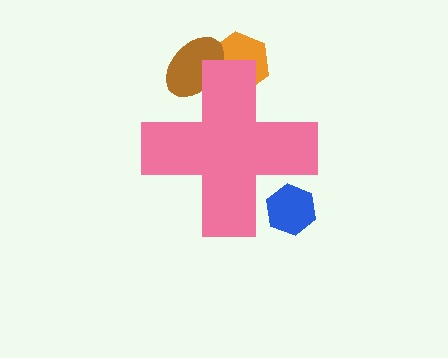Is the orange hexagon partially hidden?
Yes, the orange hexagon is partially hidden behind the pink cross.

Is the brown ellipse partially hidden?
Yes, the brown ellipse is partially hidden behind the pink cross.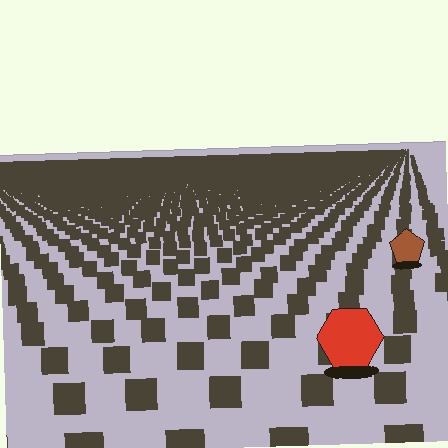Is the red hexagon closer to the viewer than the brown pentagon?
Yes. The red hexagon is closer — you can tell from the texture gradient: the ground texture is coarser near it.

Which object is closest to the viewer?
The red hexagon is closest. The texture marks near it are larger and more spread out.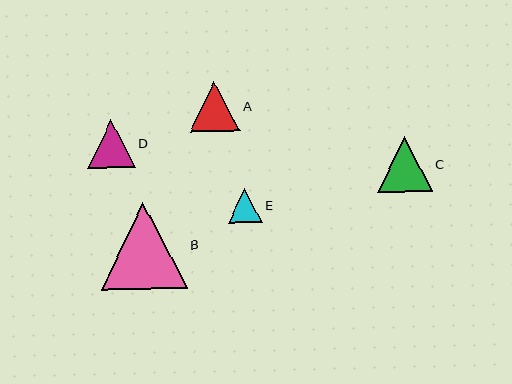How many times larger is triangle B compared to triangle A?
Triangle B is approximately 1.7 times the size of triangle A.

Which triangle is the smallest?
Triangle E is the smallest with a size of approximately 34 pixels.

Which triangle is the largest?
Triangle B is the largest with a size of approximately 87 pixels.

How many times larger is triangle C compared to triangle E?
Triangle C is approximately 1.6 times the size of triangle E.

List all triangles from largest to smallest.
From largest to smallest: B, C, A, D, E.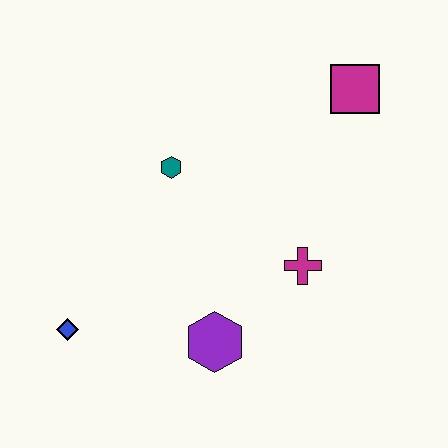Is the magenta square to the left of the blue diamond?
No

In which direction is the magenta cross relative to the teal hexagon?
The magenta cross is to the right of the teal hexagon.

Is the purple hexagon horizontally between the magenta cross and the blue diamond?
Yes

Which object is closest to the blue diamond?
The purple hexagon is closest to the blue diamond.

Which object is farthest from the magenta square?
The blue diamond is farthest from the magenta square.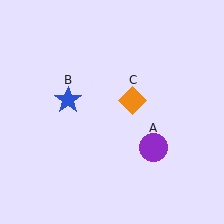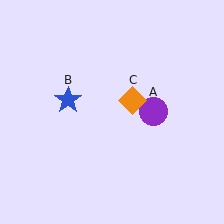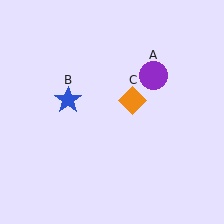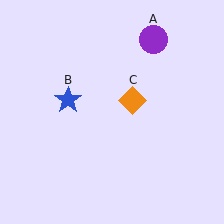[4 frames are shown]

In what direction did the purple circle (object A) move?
The purple circle (object A) moved up.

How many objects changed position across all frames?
1 object changed position: purple circle (object A).